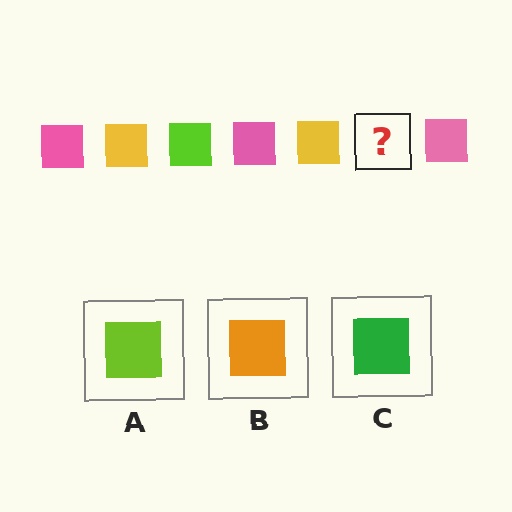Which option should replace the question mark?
Option A.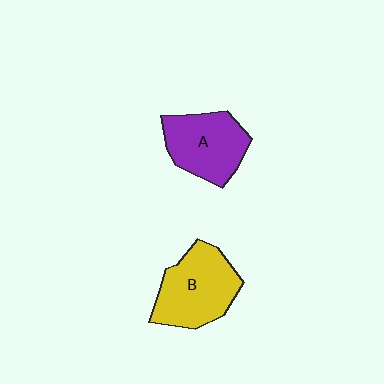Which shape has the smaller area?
Shape A (purple).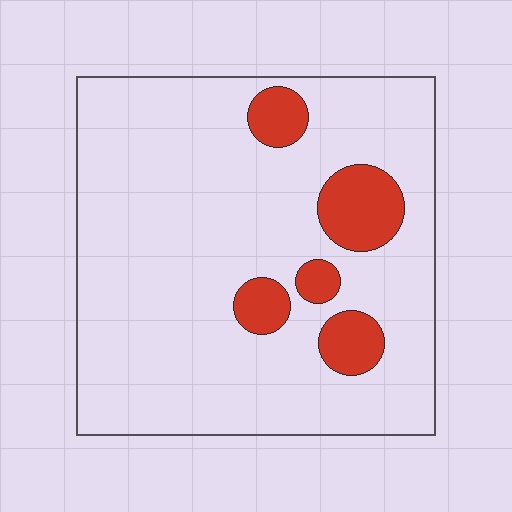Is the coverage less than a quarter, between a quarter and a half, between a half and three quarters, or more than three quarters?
Less than a quarter.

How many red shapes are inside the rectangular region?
5.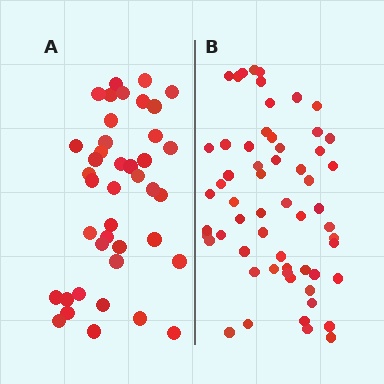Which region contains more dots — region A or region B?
Region B (the right region) has more dots.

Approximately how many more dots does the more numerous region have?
Region B has approximately 20 more dots than region A.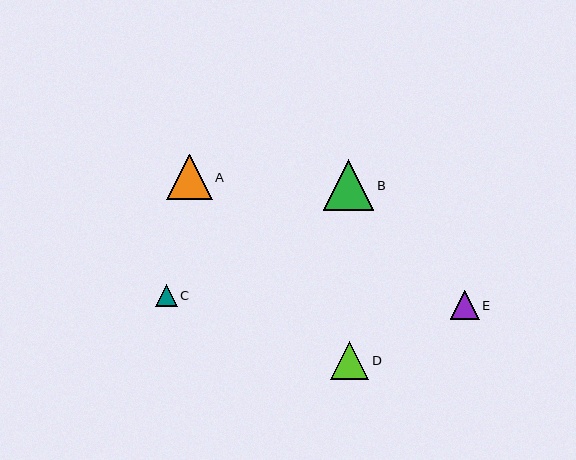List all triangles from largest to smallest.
From largest to smallest: B, A, D, E, C.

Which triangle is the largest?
Triangle B is the largest with a size of approximately 50 pixels.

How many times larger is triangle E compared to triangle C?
Triangle E is approximately 1.3 times the size of triangle C.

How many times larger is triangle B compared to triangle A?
Triangle B is approximately 1.1 times the size of triangle A.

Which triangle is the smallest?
Triangle C is the smallest with a size of approximately 22 pixels.